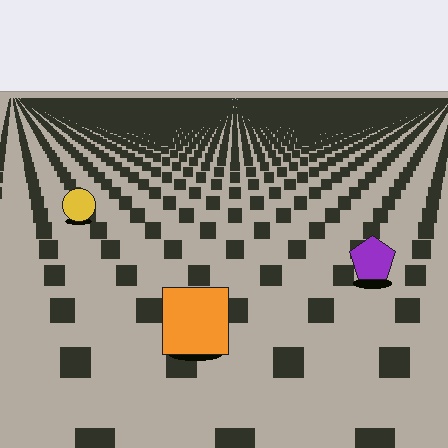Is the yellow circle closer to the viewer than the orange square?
No. The orange square is closer — you can tell from the texture gradient: the ground texture is coarser near it.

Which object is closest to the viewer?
The orange square is closest. The texture marks near it are larger and more spread out.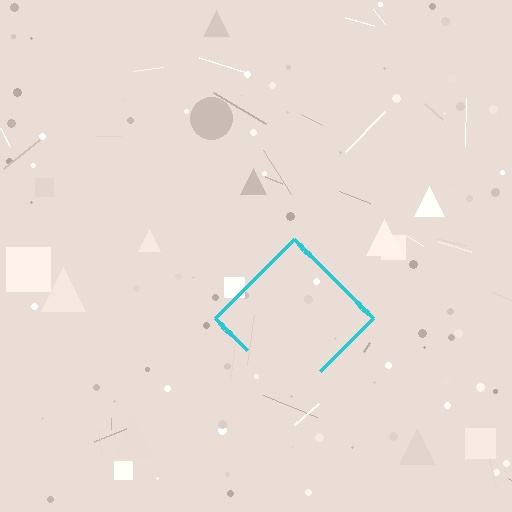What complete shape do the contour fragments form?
The contour fragments form a diamond.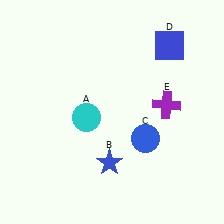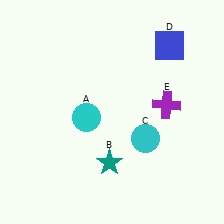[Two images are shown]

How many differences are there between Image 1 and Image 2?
There are 2 differences between the two images.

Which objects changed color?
B changed from blue to teal. C changed from blue to cyan.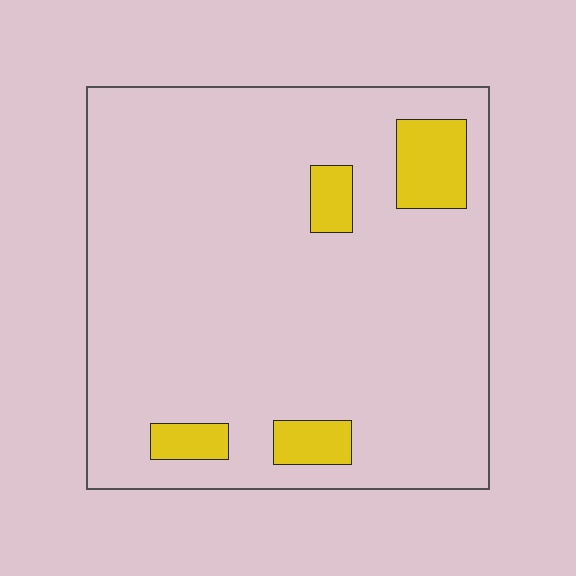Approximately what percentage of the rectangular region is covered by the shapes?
Approximately 10%.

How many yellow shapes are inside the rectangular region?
4.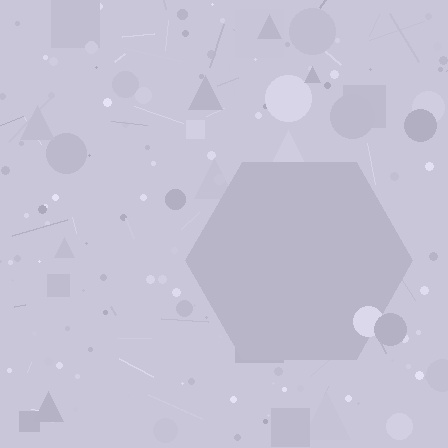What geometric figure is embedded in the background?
A hexagon is embedded in the background.